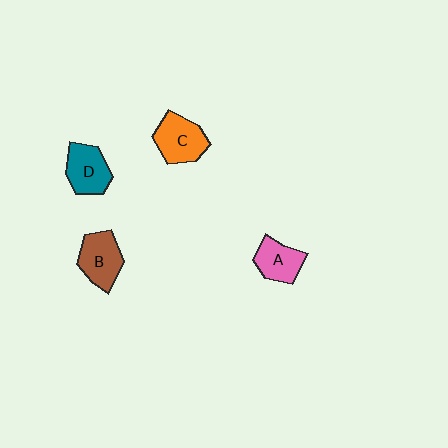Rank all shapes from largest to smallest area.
From largest to smallest: C (orange), B (brown), D (teal), A (pink).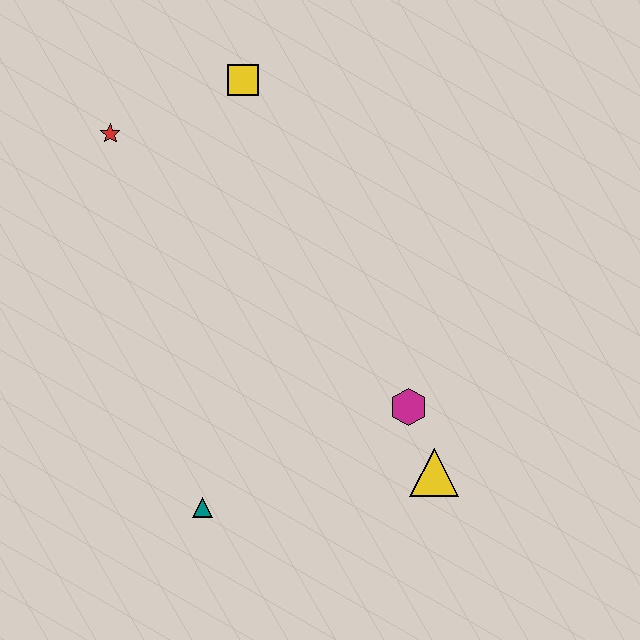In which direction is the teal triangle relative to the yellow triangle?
The teal triangle is to the left of the yellow triangle.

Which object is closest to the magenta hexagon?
The yellow triangle is closest to the magenta hexagon.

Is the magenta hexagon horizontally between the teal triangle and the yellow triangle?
Yes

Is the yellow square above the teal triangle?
Yes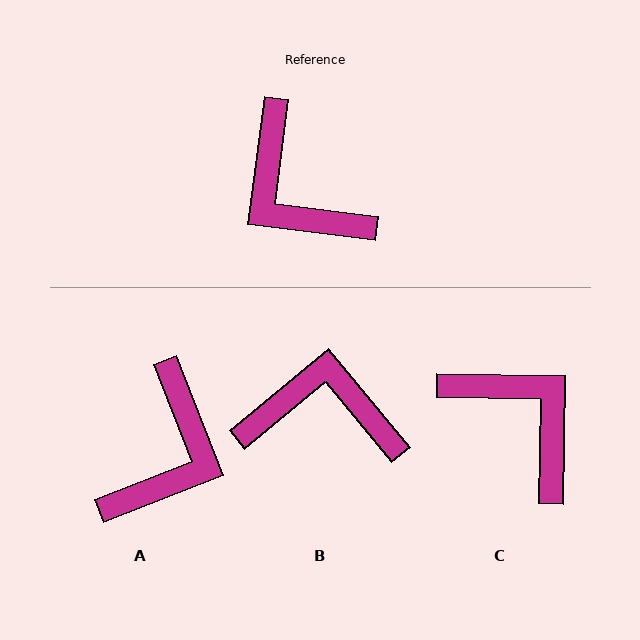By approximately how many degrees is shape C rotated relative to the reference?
Approximately 174 degrees clockwise.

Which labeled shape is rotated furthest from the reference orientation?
C, about 174 degrees away.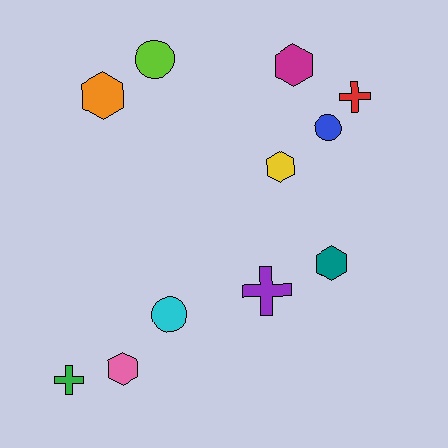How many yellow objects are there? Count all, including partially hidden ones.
There is 1 yellow object.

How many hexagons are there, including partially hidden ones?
There are 5 hexagons.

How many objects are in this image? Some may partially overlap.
There are 11 objects.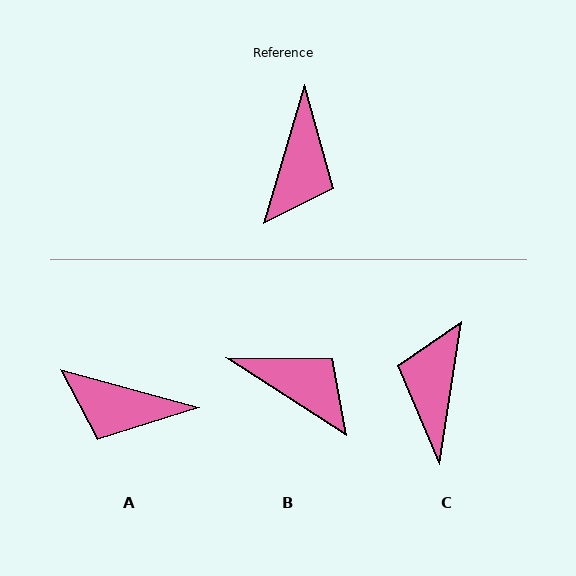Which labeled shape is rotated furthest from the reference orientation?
C, about 172 degrees away.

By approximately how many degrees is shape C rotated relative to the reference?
Approximately 172 degrees clockwise.